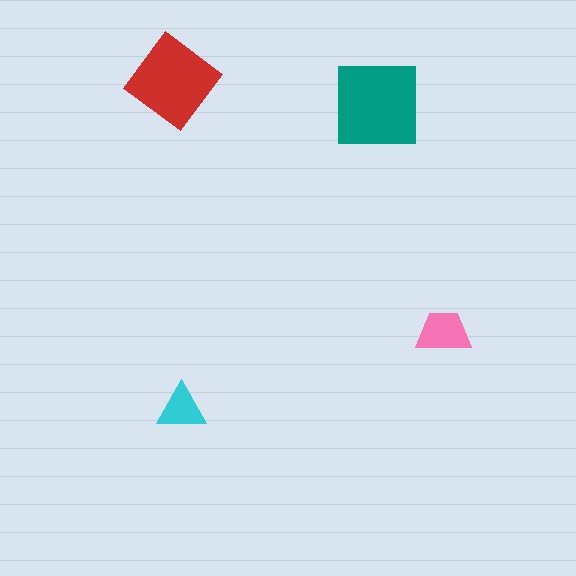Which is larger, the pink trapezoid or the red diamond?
The red diamond.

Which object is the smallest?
The cyan triangle.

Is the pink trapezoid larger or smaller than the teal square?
Smaller.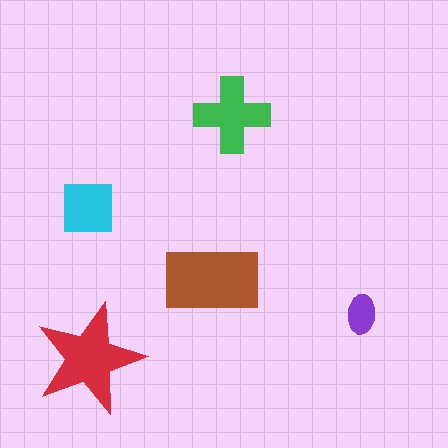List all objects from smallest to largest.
The purple ellipse, the cyan square, the green cross, the red star, the brown rectangle.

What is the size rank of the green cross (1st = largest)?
3rd.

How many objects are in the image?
There are 5 objects in the image.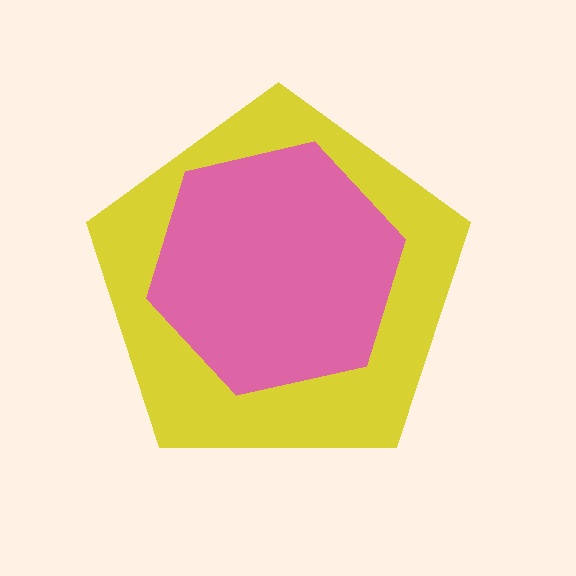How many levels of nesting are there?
2.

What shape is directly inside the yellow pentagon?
The pink hexagon.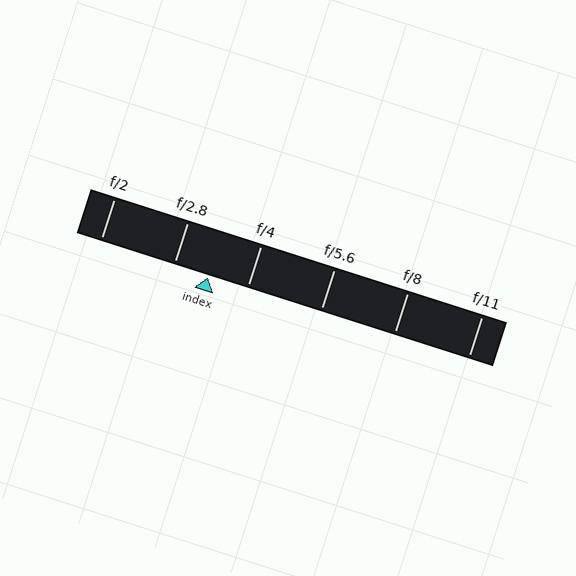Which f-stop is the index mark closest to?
The index mark is closest to f/2.8.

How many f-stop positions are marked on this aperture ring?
There are 6 f-stop positions marked.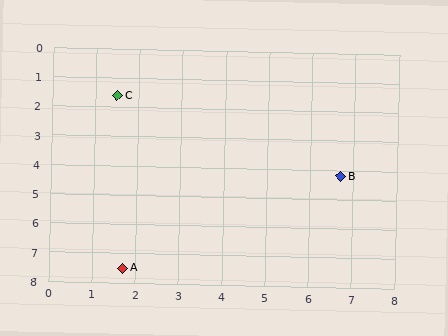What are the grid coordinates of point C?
Point C is at approximately (1.5, 1.6).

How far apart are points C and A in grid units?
Points C and A are about 5.9 grid units apart.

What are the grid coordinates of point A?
Point A is at approximately (1.7, 7.5).